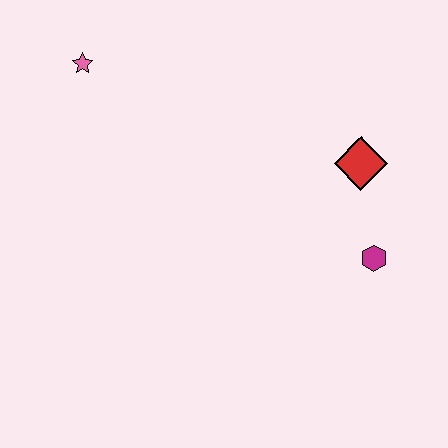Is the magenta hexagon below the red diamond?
Yes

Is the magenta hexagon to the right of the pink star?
Yes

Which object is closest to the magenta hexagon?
The red diamond is closest to the magenta hexagon.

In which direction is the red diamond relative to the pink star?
The red diamond is to the right of the pink star.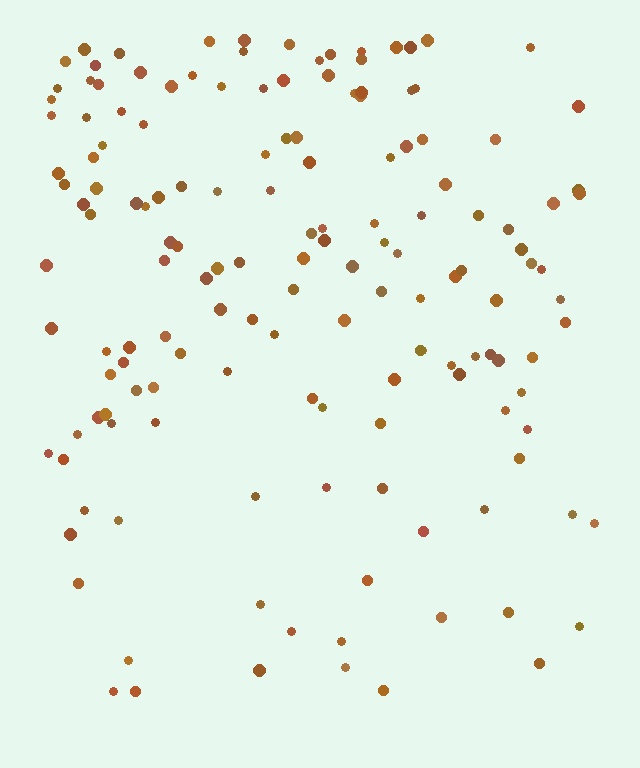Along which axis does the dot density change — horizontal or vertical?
Vertical.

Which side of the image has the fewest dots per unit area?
The bottom.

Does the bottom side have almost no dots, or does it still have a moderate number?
Still a moderate number, just noticeably fewer than the top.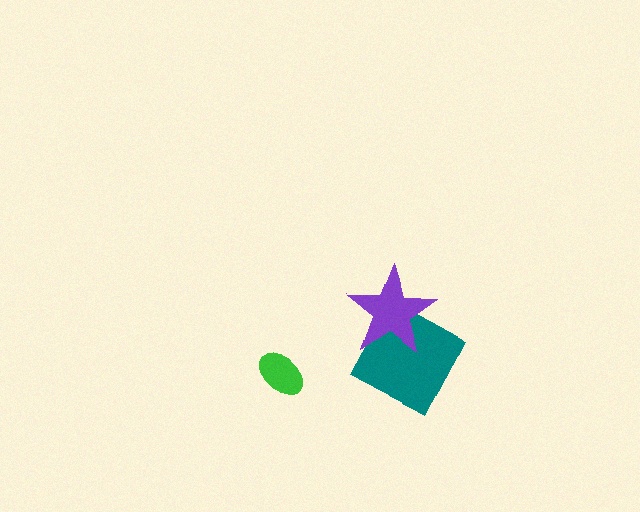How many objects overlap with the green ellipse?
0 objects overlap with the green ellipse.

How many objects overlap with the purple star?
1 object overlaps with the purple star.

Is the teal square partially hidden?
Yes, it is partially covered by another shape.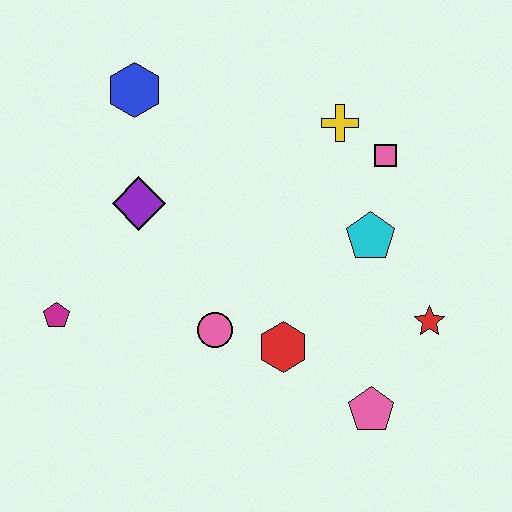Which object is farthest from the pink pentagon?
The blue hexagon is farthest from the pink pentagon.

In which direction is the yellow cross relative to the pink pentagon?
The yellow cross is above the pink pentagon.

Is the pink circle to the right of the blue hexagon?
Yes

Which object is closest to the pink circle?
The red hexagon is closest to the pink circle.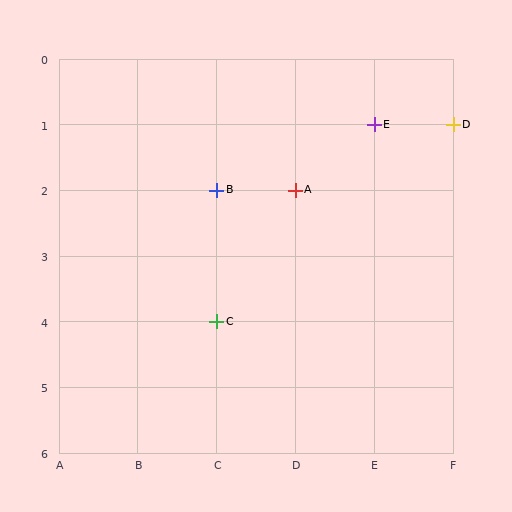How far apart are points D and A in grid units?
Points D and A are 2 columns and 1 row apart (about 2.2 grid units diagonally).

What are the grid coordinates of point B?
Point B is at grid coordinates (C, 2).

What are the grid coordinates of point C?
Point C is at grid coordinates (C, 4).